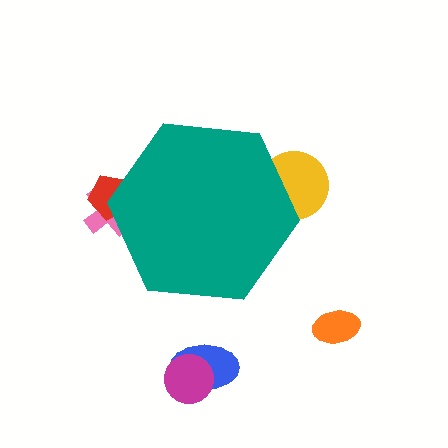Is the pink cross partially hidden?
Yes, the pink cross is partially hidden behind the teal hexagon.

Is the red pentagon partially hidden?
Yes, the red pentagon is partially hidden behind the teal hexagon.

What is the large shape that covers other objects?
A teal hexagon.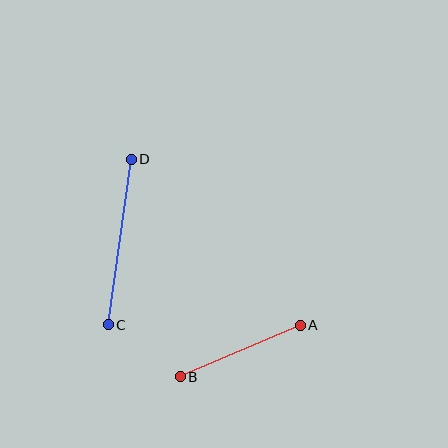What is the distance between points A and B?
The distance is approximately 131 pixels.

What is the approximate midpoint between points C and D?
The midpoint is at approximately (120, 242) pixels.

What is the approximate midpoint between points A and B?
The midpoint is at approximately (240, 351) pixels.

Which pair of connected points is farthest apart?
Points C and D are farthest apart.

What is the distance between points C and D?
The distance is approximately 167 pixels.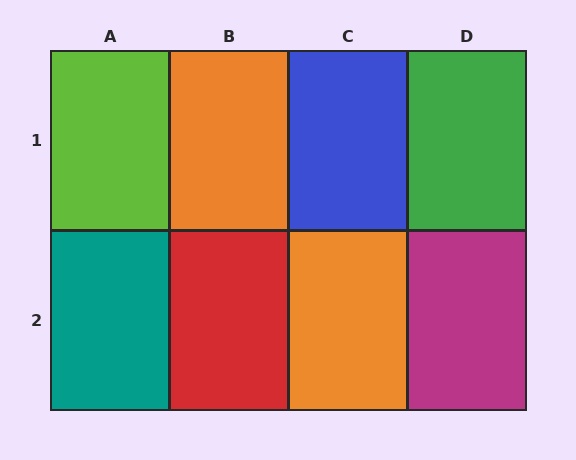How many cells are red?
1 cell is red.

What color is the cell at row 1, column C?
Blue.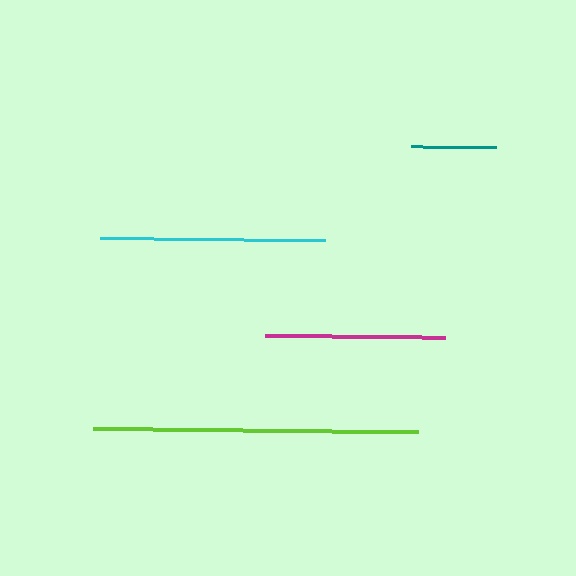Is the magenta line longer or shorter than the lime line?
The lime line is longer than the magenta line.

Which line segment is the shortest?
The teal line is the shortest at approximately 85 pixels.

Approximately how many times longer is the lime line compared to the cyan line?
The lime line is approximately 1.4 times the length of the cyan line.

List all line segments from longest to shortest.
From longest to shortest: lime, cyan, magenta, teal.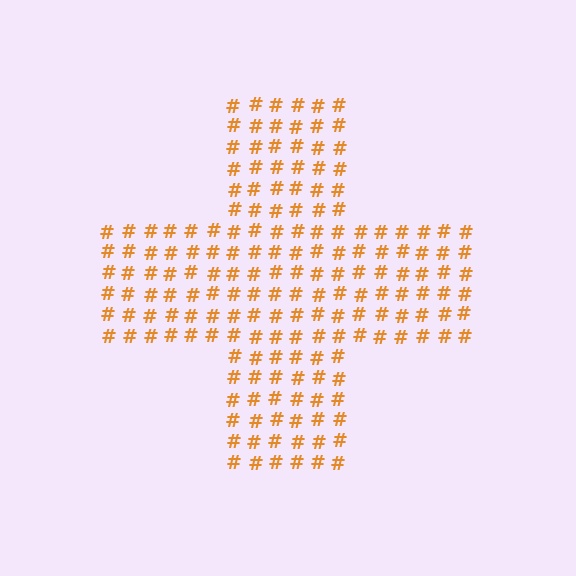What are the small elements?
The small elements are hash symbols.